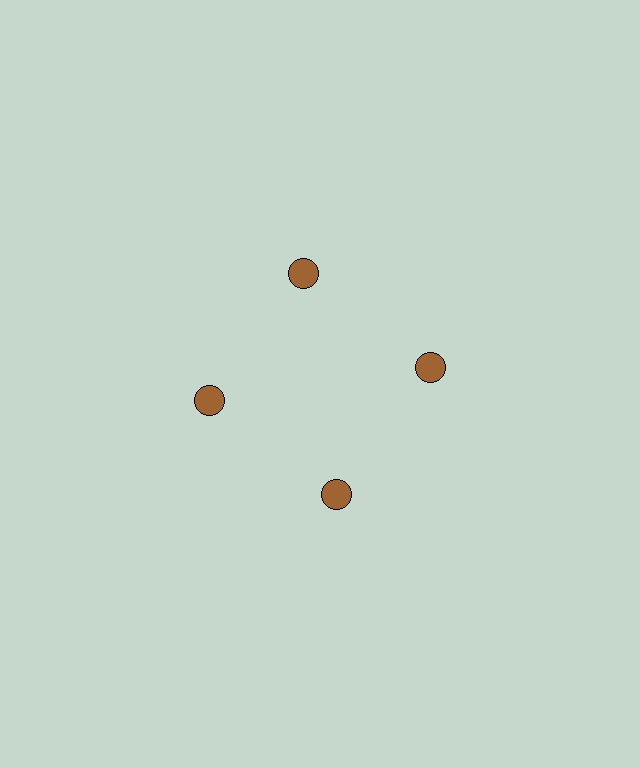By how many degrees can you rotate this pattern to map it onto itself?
The pattern maps onto itself every 90 degrees of rotation.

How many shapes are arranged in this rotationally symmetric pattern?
There are 4 shapes, arranged in 4 groups of 1.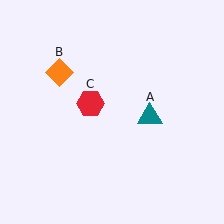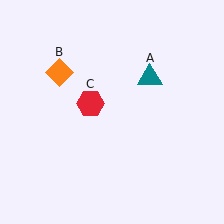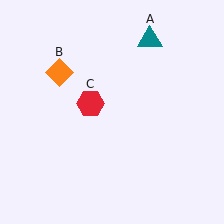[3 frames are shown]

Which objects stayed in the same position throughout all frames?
Orange diamond (object B) and red hexagon (object C) remained stationary.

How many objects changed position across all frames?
1 object changed position: teal triangle (object A).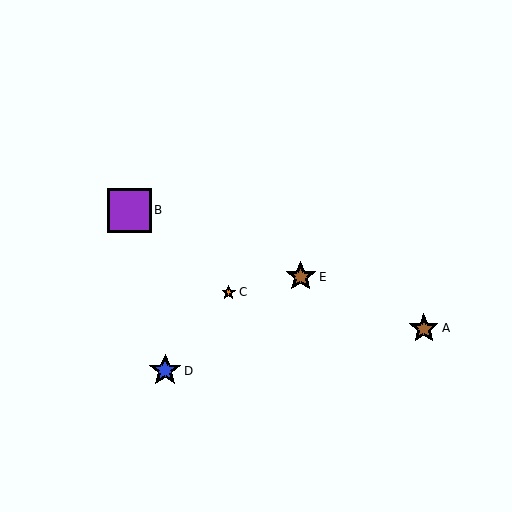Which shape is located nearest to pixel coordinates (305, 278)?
The brown star (labeled E) at (301, 277) is nearest to that location.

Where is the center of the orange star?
The center of the orange star is at (229, 292).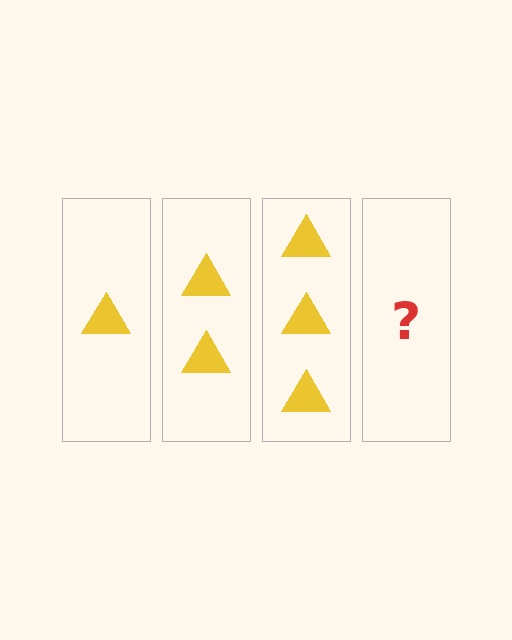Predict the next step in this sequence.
The next step is 4 triangles.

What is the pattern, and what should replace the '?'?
The pattern is that each step adds one more triangle. The '?' should be 4 triangles.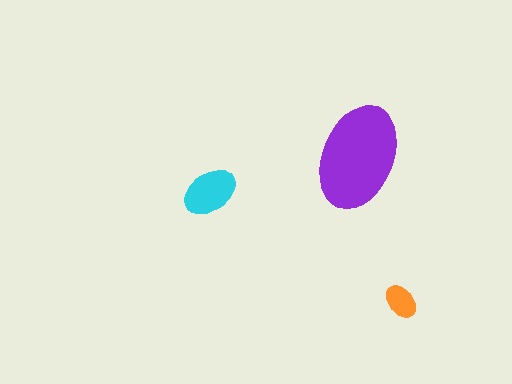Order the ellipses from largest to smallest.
the purple one, the cyan one, the orange one.